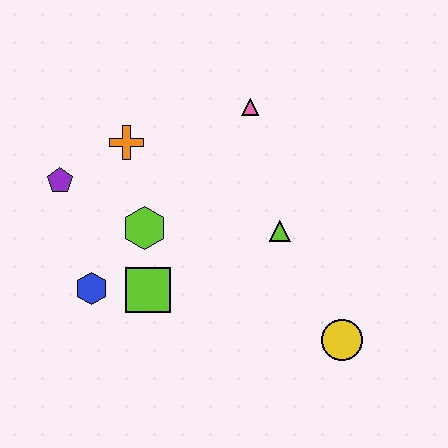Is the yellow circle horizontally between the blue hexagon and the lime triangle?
No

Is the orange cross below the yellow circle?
No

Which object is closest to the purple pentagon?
The orange cross is closest to the purple pentagon.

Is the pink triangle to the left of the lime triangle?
Yes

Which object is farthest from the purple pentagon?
The yellow circle is farthest from the purple pentagon.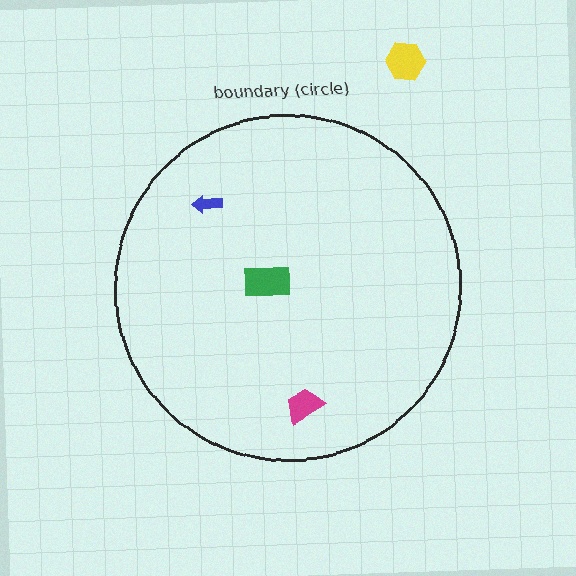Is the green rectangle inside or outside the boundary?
Inside.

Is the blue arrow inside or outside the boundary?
Inside.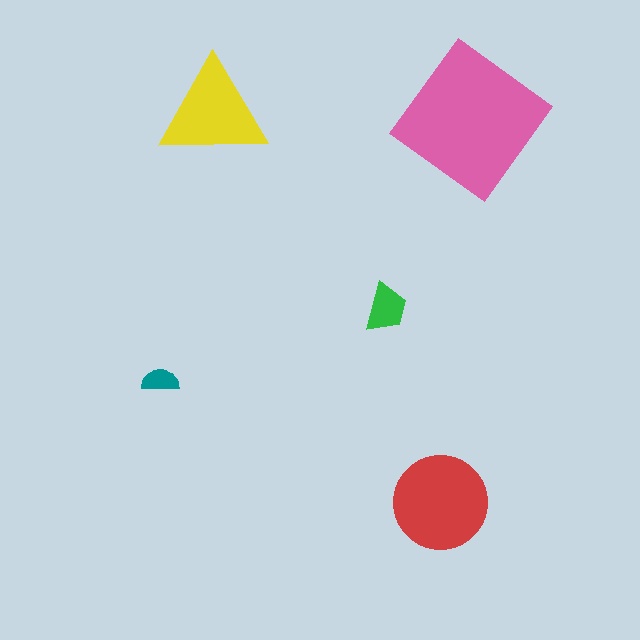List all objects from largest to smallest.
The pink diamond, the red circle, the yellow triangle, the green trapezoid, the teal semicircle.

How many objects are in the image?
There are 5 objects in the image.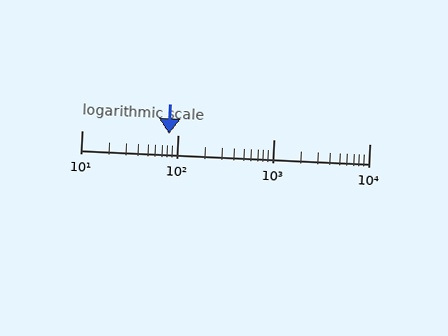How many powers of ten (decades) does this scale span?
The scale spans 3 decades, from 10 to 10000.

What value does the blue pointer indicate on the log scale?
The pointer indicates approximately 81.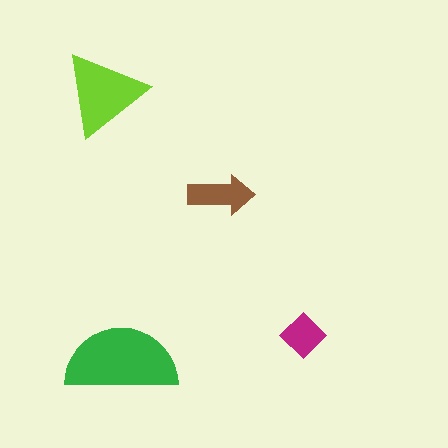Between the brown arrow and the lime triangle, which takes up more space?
The lime triangle.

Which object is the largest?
The green semicircle.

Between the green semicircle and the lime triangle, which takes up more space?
The green semicircle.